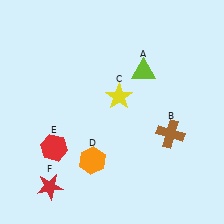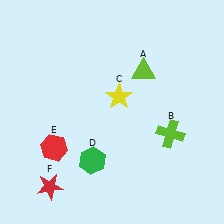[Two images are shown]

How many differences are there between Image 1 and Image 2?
There are 2 differences between the two images.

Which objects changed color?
B changed from brown to lime. D changed from orange to green.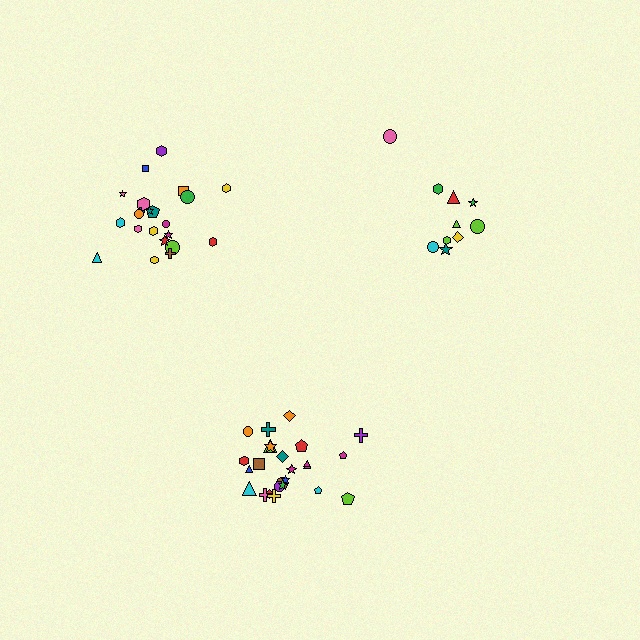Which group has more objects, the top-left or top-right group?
The top-left group.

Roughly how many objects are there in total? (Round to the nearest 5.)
Roughly 55 objects in total.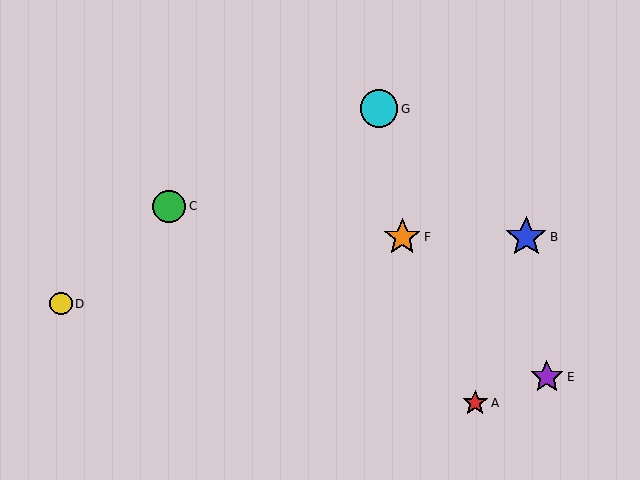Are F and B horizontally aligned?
Yes, both are at y≈237.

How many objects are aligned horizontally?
2 objects (B, F) are aligned horizontally.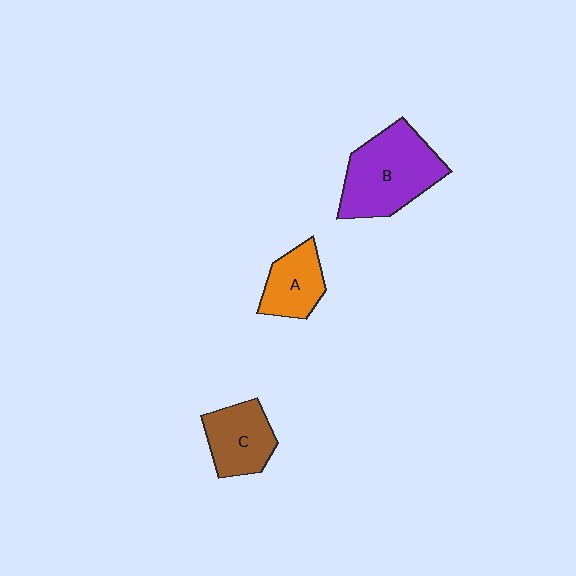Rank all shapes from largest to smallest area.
From largest to smallest: B (purple), C (brown), A (orange).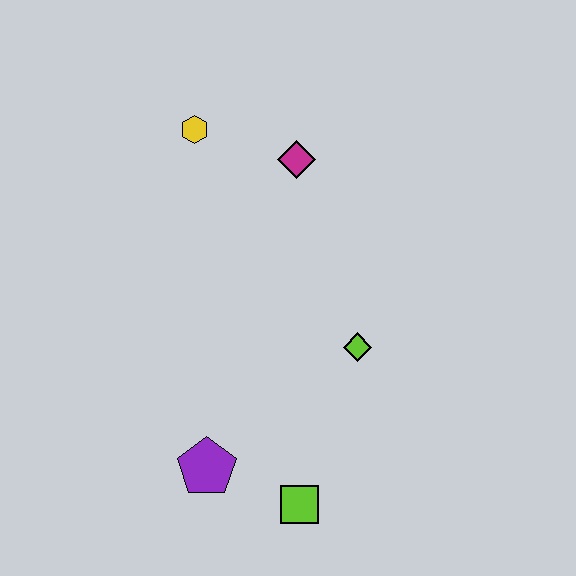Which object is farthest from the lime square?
The yellow hexagon is farthest from the lime square.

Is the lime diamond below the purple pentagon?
No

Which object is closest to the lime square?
The purple pentagon is closest to the lime square.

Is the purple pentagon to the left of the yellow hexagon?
No